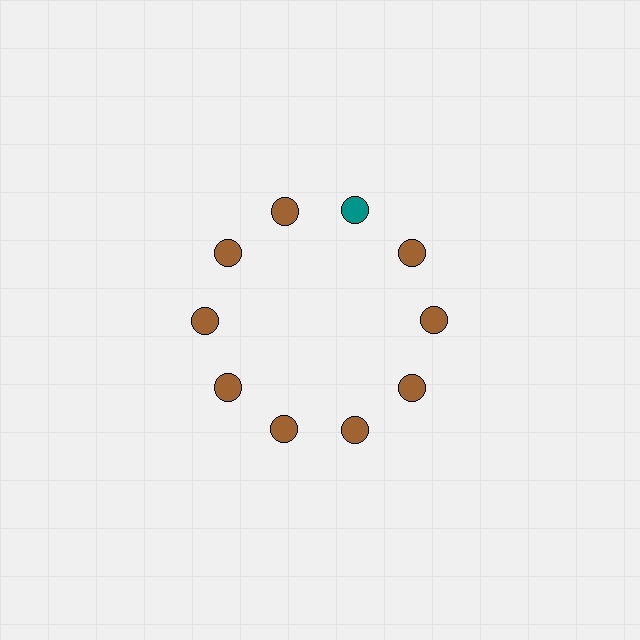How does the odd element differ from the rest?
It has a different color: teal instead of brown.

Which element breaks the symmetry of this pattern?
The teal circle at roughly the 1 o'clock position breaks the symmetry. All other shapes are brown circles.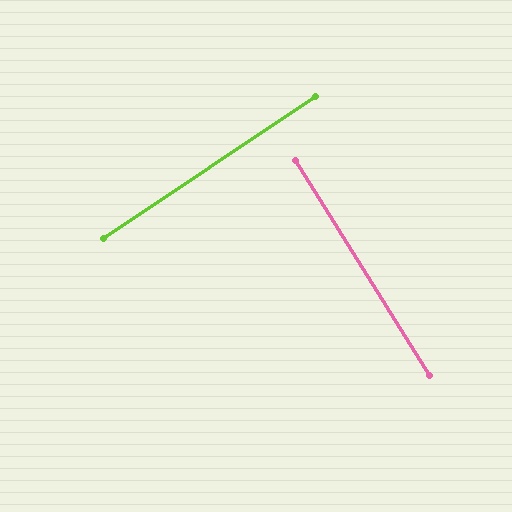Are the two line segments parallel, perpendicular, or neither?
Perpendicular — they meet at approximately 88°.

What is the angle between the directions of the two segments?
Approximately 88 degrees.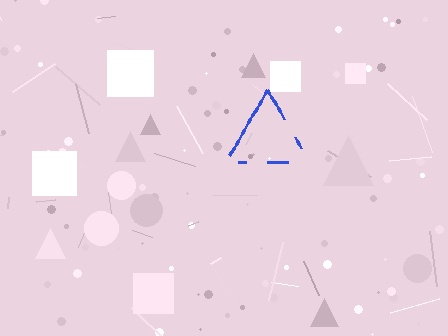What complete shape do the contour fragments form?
The contour fragments form a triangle.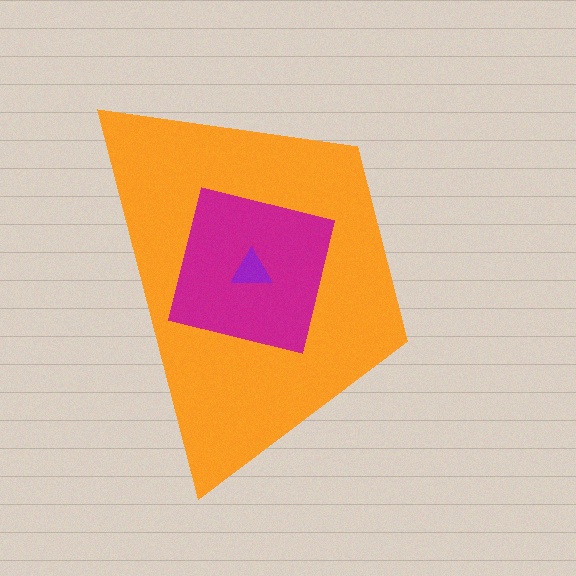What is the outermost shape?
The orange trapezoid.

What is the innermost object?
The purple triangle.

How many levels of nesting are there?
3.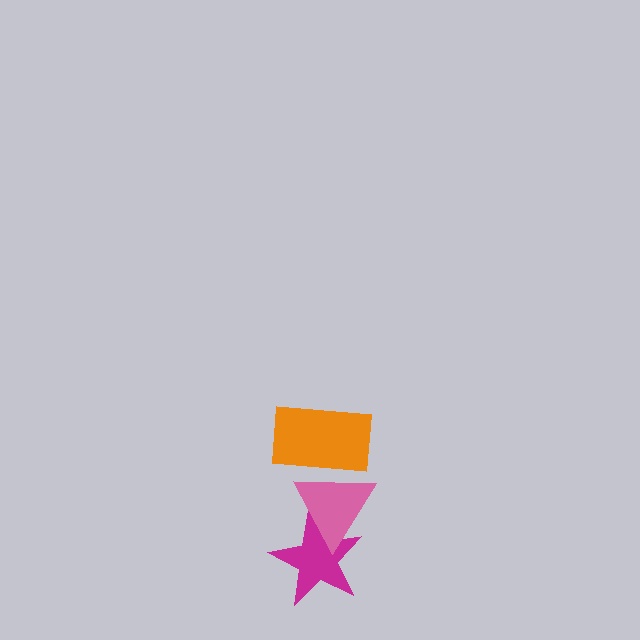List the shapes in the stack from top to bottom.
From top to bottom: the orange rectangle, the pink triangle, the magenta star.